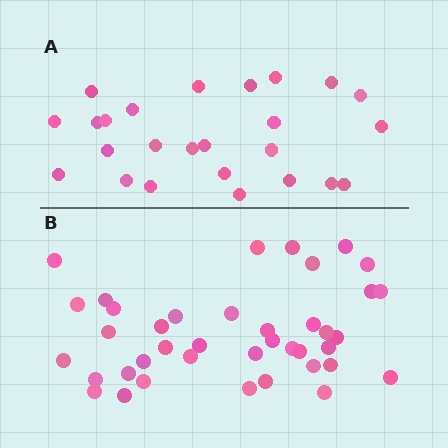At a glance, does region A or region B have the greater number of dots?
Region B (the bottom region) has more dots.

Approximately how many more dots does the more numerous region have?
Region B has approximately 15 more dots than region A.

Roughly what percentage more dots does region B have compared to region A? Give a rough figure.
About 60% more.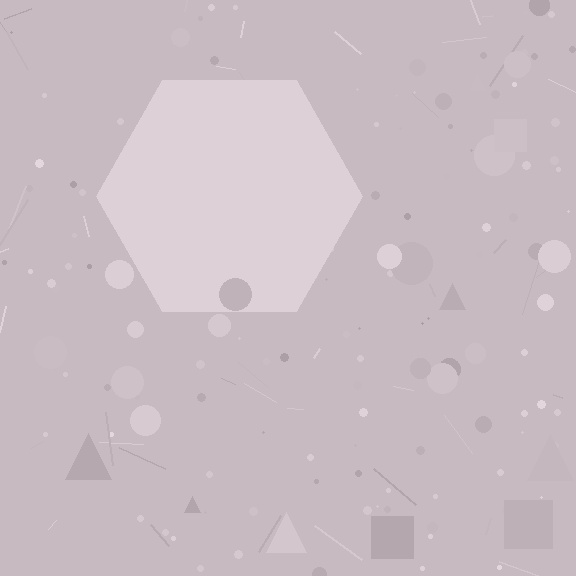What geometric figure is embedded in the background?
A hexagon is embedded in the background.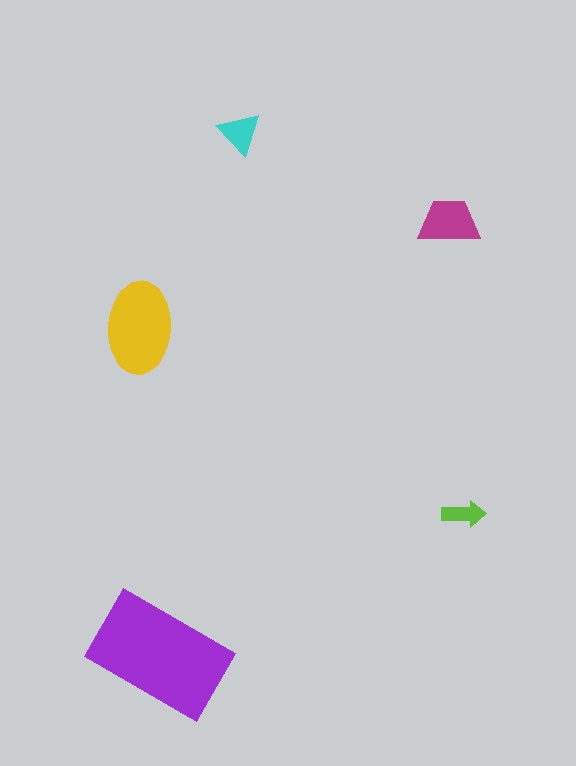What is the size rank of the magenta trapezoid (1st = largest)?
3rd.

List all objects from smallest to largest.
The lime arrow, the cyan triangle, the magenta trapezoid, the yellow ellipse, the purple rectangle.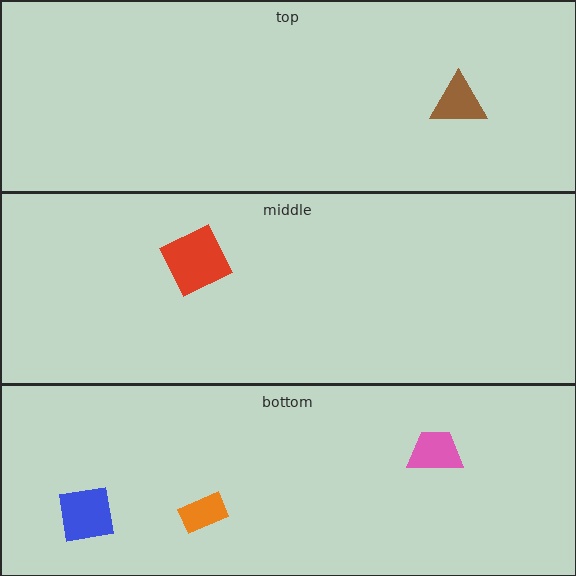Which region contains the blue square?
The bottom region.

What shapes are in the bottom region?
The pink trapezoid, the blue square, the orange rectangle.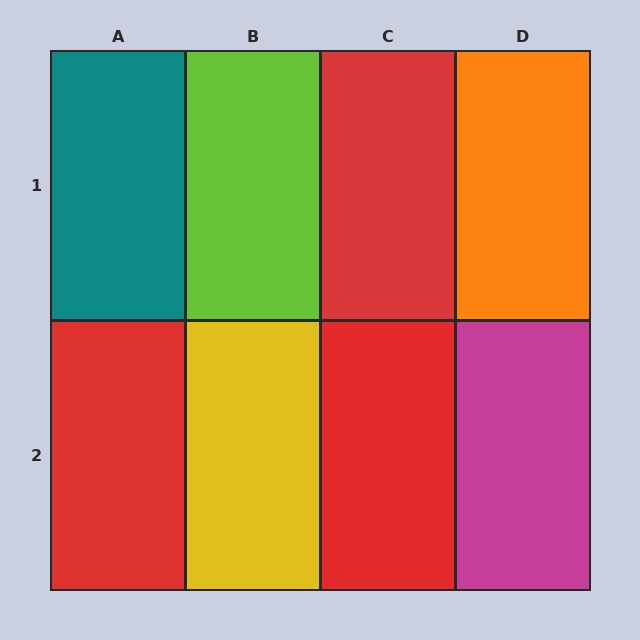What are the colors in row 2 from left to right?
Red, yellow, red, magenta.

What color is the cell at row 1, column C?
Red.